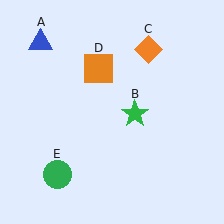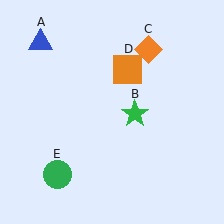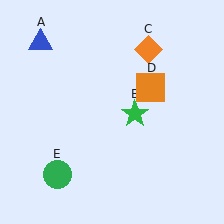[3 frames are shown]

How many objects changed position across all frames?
1 object changed position: orange square (object D).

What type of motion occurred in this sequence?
The orange square (object D) rotated clockwise around the center of the scene.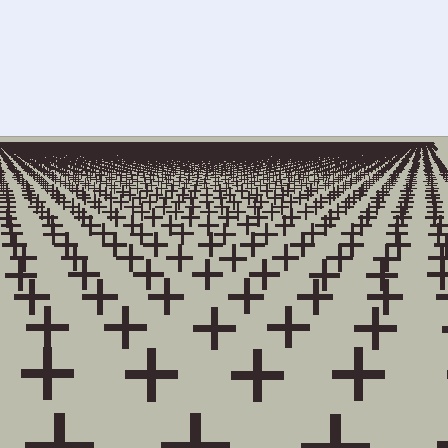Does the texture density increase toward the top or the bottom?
Density increases toward the top.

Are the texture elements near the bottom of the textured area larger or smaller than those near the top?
Larger. Near the bottom, elements are closer to the viewer and appear at a bigger on-screen size.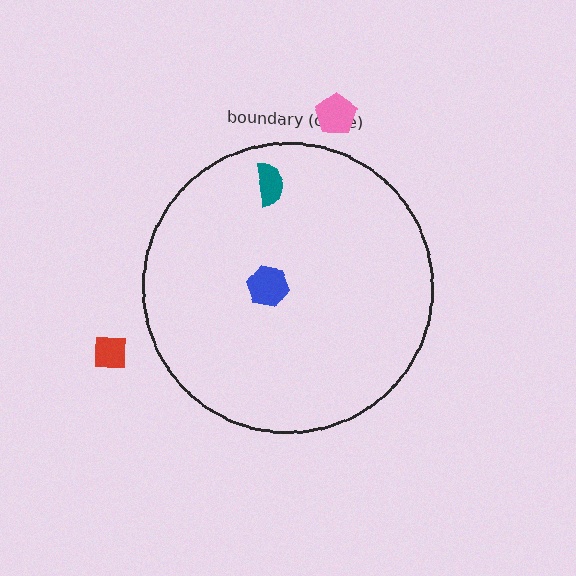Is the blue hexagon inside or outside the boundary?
Inside.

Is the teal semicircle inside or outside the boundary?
Inside.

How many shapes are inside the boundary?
2 inside, 2 outside.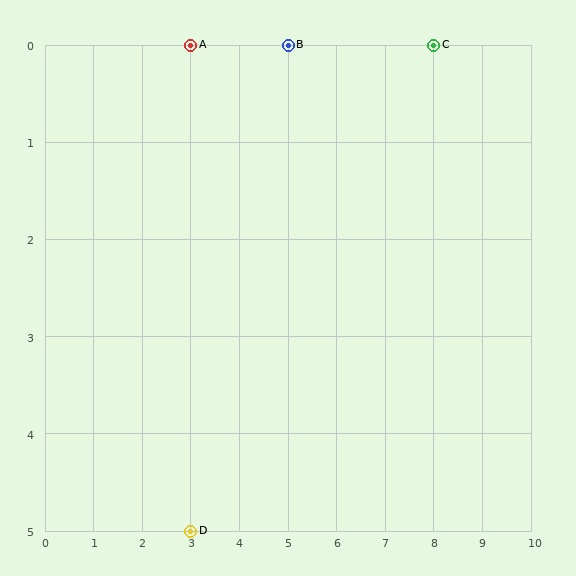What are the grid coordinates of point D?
Point D is at grid coordinates (3, 5).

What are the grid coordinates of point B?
Point B is at grid coordinates (5, 0).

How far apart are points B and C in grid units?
Points B and C are 3 columns apart.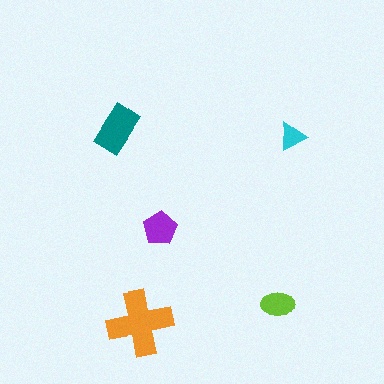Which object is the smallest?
The cyan triangle.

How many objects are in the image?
There are 5 objects in the image.